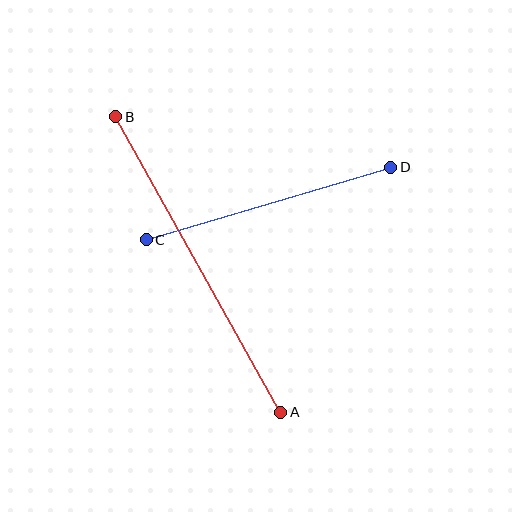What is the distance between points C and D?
The distance is approximately 255 pixels.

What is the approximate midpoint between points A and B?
The midpoint is at approximately (198, 265) pixels.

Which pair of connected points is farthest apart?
Points A and B are farthest apart.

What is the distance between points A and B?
The distance is approximately 338 pixels.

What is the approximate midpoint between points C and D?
The midpoint is at approximately (268, 204) pixels.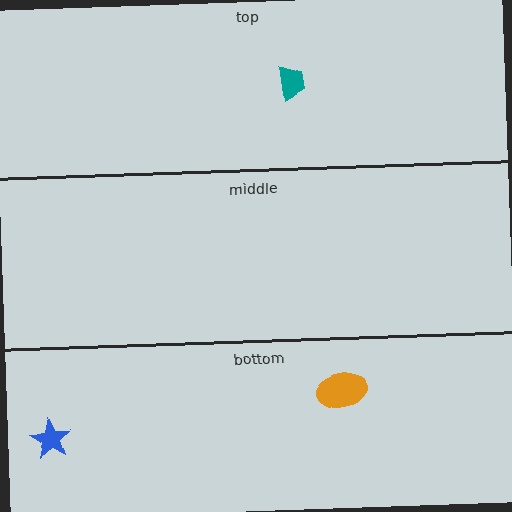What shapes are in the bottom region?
The blue star, the orange ellipse.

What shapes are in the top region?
The teal trapezoid.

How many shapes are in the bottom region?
2.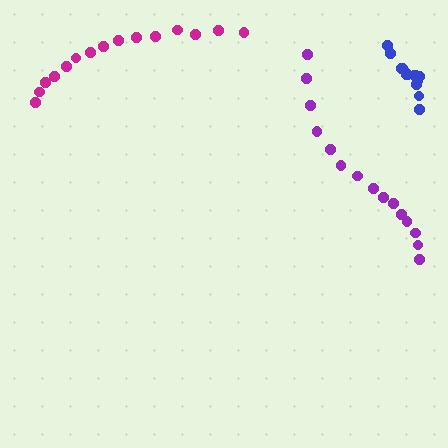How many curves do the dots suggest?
There are 3 distinct paths.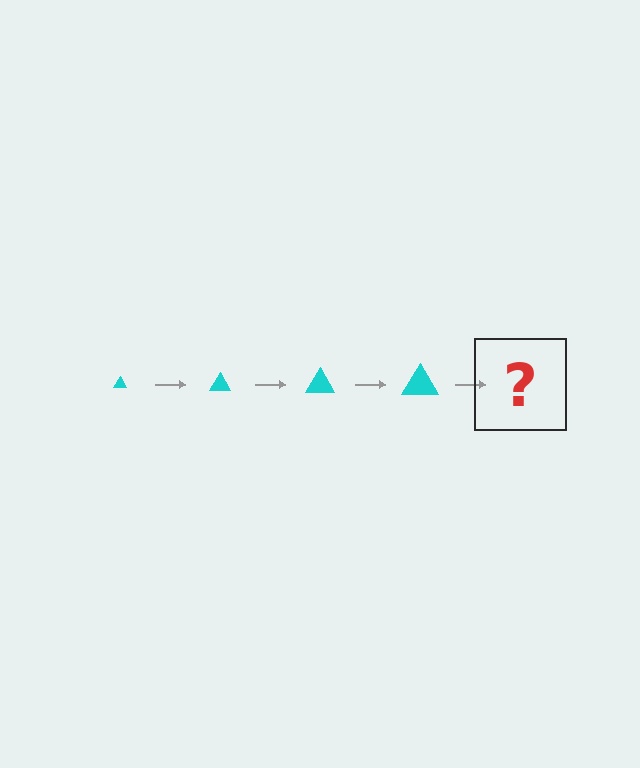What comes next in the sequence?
The next element should be a cyan triangle, larger than the previous one.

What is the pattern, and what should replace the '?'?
The pattern is that the triangle gets progressively larger each step. The '?' should be a cyan triangle, larger than the previous one.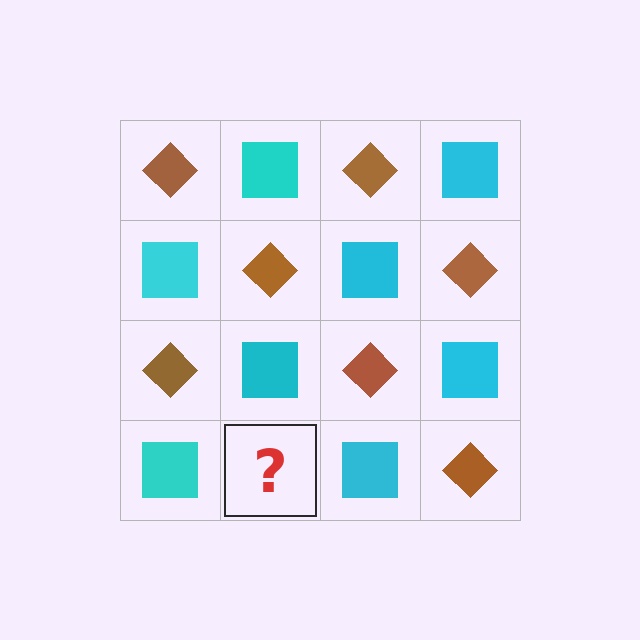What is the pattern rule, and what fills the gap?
The rule is that it alternates brown diamond and cyan square in a checkerboard pattern. The gap should be filled with a brown diamond.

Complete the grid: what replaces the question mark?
The question mark should be replaced with a brown diamond.